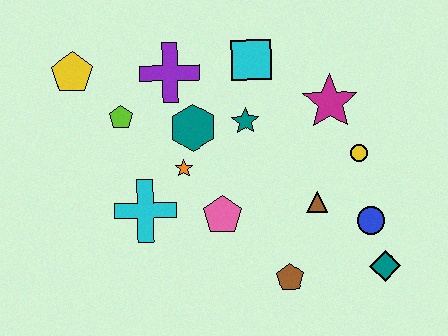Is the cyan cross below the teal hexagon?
Yes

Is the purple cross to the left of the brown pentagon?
Yes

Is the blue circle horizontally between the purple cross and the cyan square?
No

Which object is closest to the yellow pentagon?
The lime pentagon is closest to the yellow pentagon.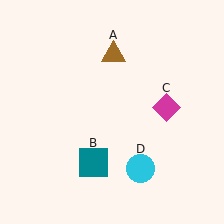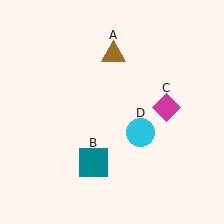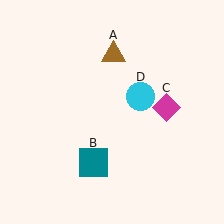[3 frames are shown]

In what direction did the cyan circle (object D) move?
The cyan circle (object D) moved up.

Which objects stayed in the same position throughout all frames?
Brown triangle (object A) and teal square (object B) and magenta diamond (object C) remained stationary.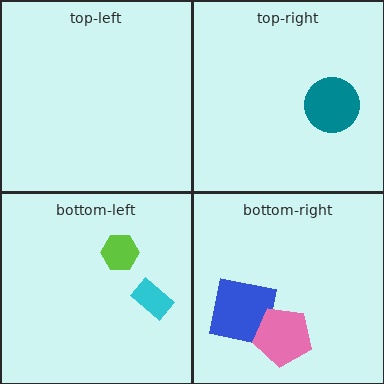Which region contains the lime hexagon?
The bottom-left region.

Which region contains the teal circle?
The top-right region.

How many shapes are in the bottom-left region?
2.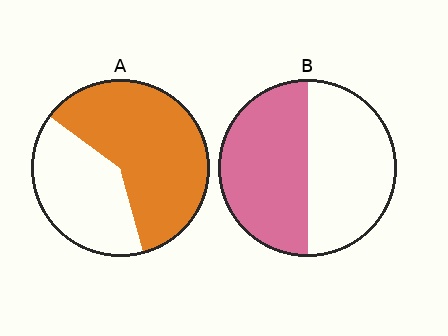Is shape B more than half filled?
Roughly half.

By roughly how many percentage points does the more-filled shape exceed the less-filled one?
By roughly 10 percentage points (A over B).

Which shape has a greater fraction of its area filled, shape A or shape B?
Shape A.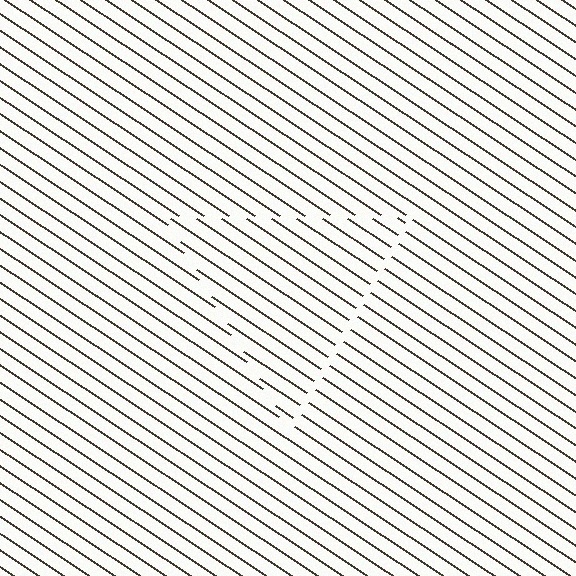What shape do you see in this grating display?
An illusory triangle. The interior of the shape contains the same grating, shifted by half a period — the contour is defined by the phase discontinuity where line-ends from the inner and outer gratings abut.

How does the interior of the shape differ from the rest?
The interior of the shape contains the same grating, shifted by half a period — the contour is defined by the phase discontinuity where line-ends from the inner and outer gratings abut.